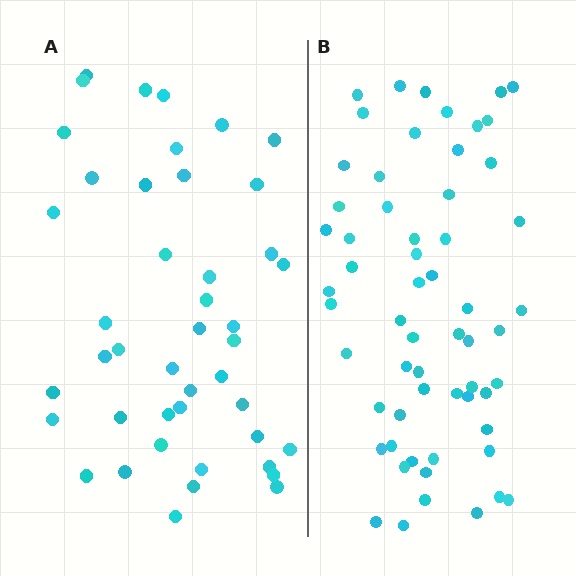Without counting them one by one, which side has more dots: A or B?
Region B (the right region) has more dots.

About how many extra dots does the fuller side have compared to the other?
Region B has approximately 15 more dots than region A.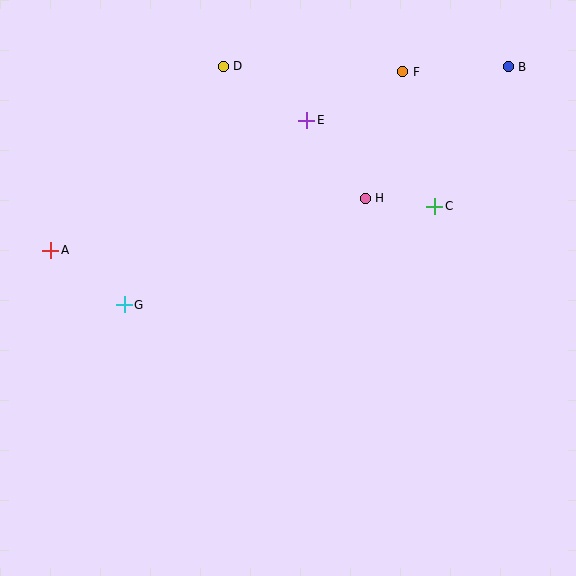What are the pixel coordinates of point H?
Point H is at (365, 198).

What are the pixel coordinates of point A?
Point A is at (51, 250).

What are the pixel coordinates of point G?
Point G is at (124, 305).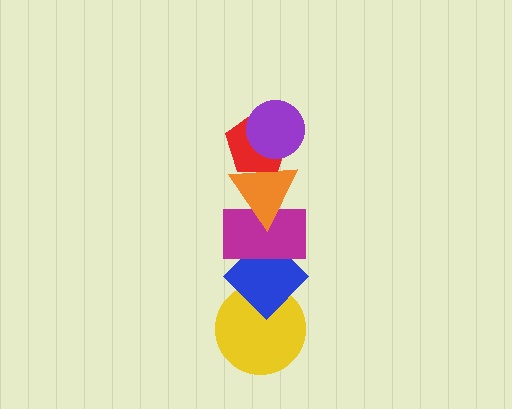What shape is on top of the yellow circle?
The blue diamond is on top of the yellow circle.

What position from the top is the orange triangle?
The orange triangle is 3rd from the top.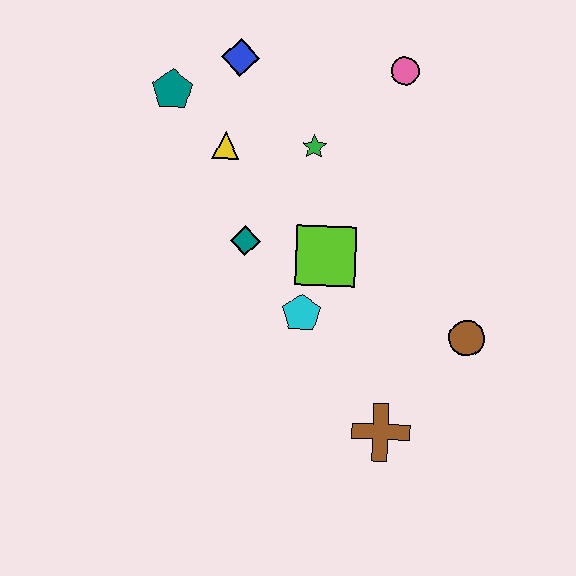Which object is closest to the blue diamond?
The teal pentagon is closest to the blue diamond.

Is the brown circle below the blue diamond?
Yes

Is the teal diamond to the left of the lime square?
Yes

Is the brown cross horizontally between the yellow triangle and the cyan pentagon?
No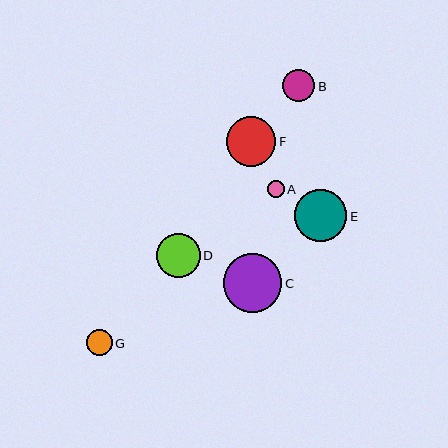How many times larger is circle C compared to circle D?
Circle C is approximately 1.3 times the size of circle D.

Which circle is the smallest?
Circle A is the smallest with a size of approximately 17 pixels.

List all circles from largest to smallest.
From largest to smallest: C, E, F, D, B, G, A.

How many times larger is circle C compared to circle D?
Circle C is approximately 1.3 times the size of circle D.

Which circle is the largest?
Circle C is the largest with a size of approximately 59 pixels.